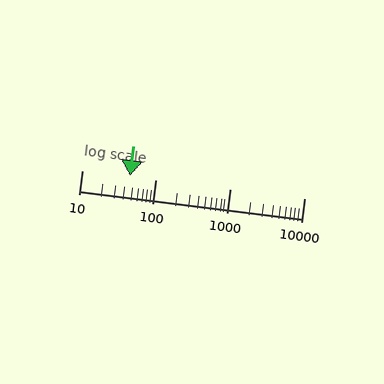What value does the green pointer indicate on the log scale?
The pointer indicates approximately 45.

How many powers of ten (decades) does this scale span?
The scale spans 3 decades, from 10 to 10000.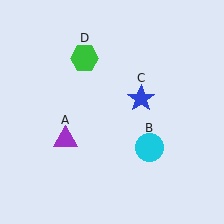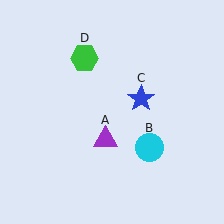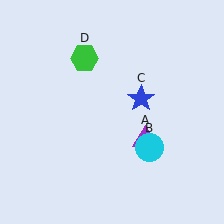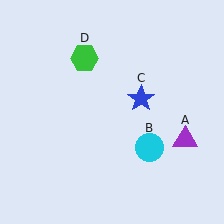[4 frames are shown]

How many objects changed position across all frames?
1 object changed position: purple triangle (object A).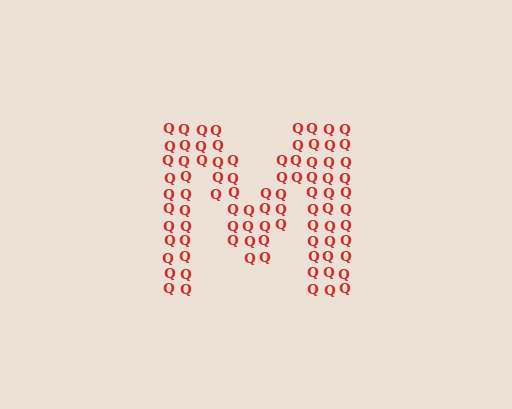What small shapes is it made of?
It is made of small letter Q's.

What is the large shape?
The large shape is the letter M.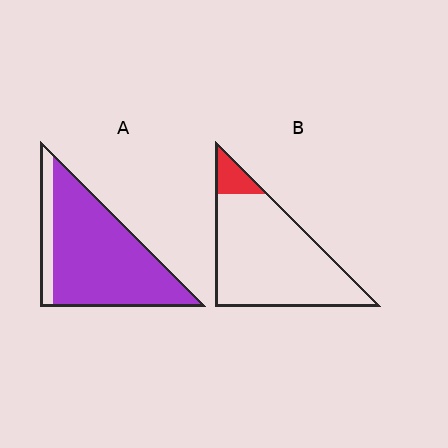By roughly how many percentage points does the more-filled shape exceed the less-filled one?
By roughly 75 percentage points (A over B).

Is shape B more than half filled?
No.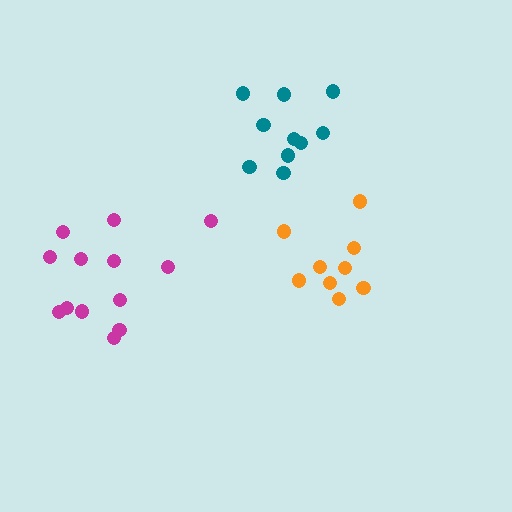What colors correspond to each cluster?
The clusters are colored: orange, teal, magenta.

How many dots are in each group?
Group 1: 9 dots, Group 2: 10 dots, Group 3: 13 dots (32 total).